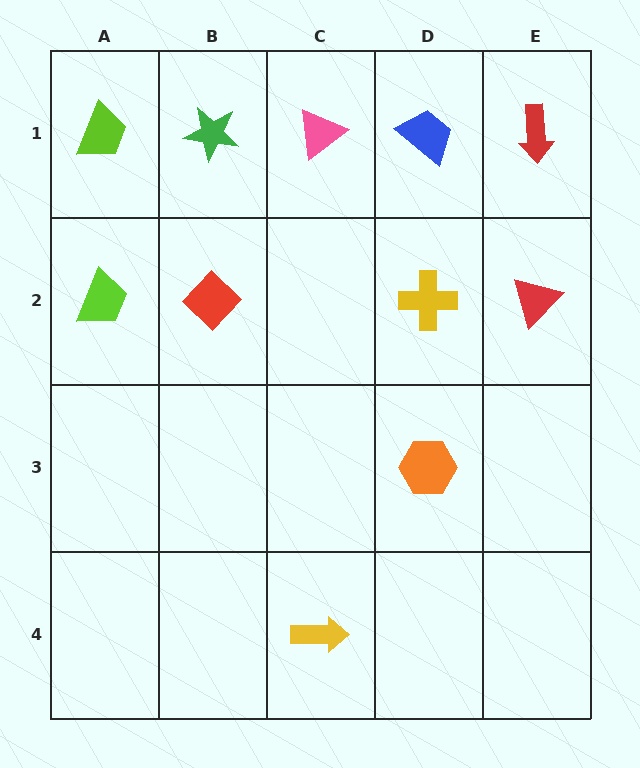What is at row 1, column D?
A blue trapezoid.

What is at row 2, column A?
A lime trapezoid.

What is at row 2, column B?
A red diamond.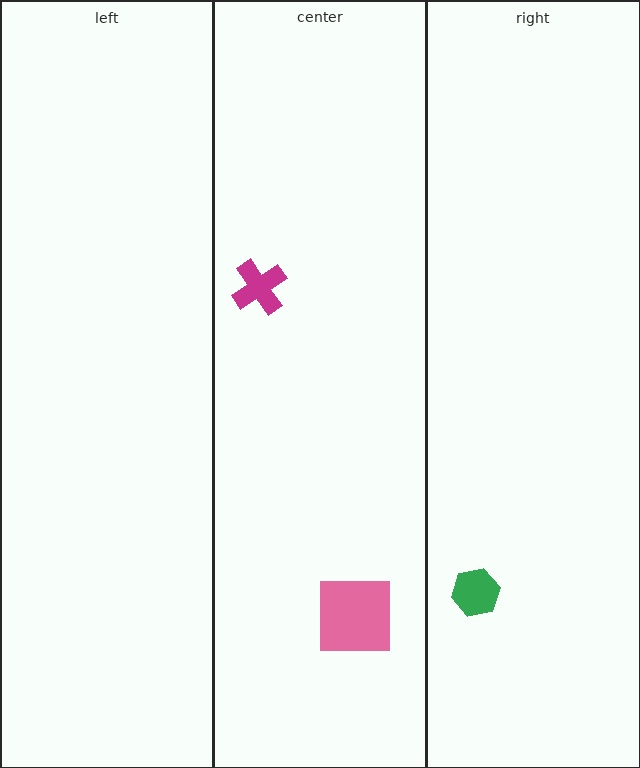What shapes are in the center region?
The magenta cross, the pink square.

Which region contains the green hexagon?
The right region.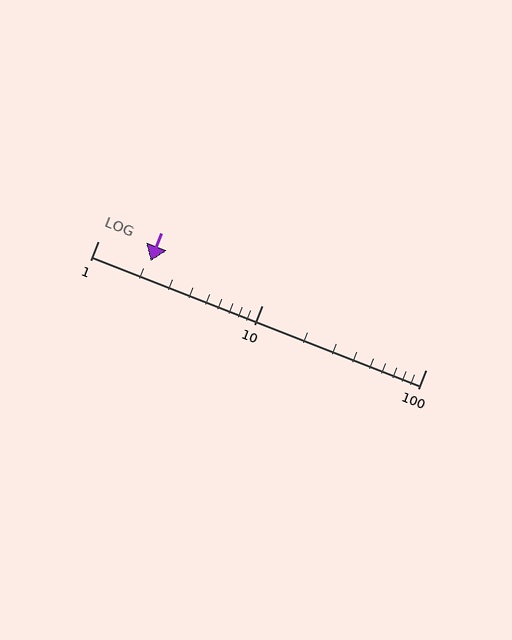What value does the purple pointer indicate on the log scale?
The pointer indicates approximately 2.1.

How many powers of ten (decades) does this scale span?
The scale spans 2 decades, from 1 to 100.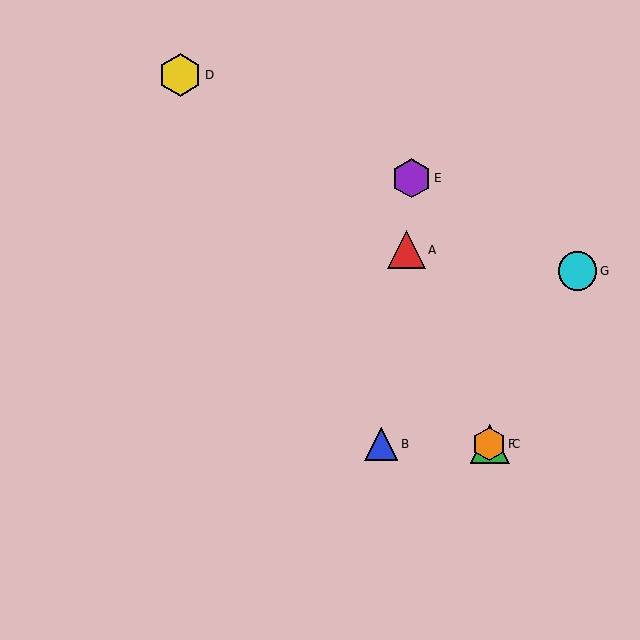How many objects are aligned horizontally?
3 objects (B, C, F) are aligned horizontally.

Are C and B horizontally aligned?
Yes, both are at y≈444.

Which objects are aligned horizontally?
Objects B, C, F are aligned horizontally.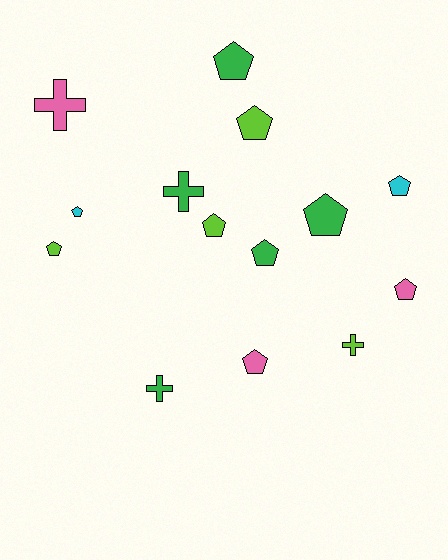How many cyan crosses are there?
There are no cyan crosses.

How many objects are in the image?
There are 14 objects.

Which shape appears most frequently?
Pentagon, with 10 objects.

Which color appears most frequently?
Green, with 5 objects.